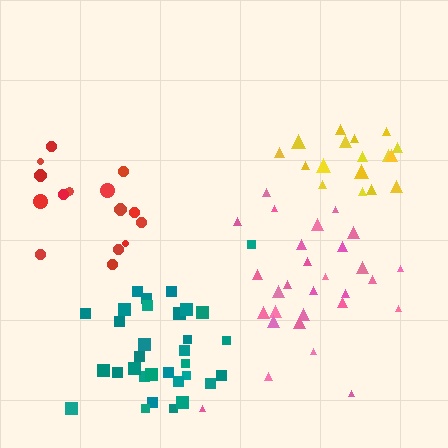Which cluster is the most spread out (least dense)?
Red.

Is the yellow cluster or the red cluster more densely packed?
Yellow.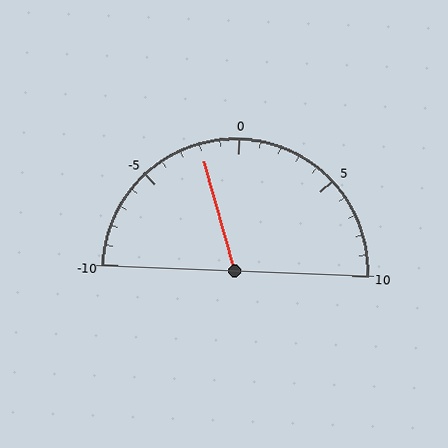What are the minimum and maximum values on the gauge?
The gauge ranges from -10 to 10.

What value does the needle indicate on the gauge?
The needle indicates approximately -2.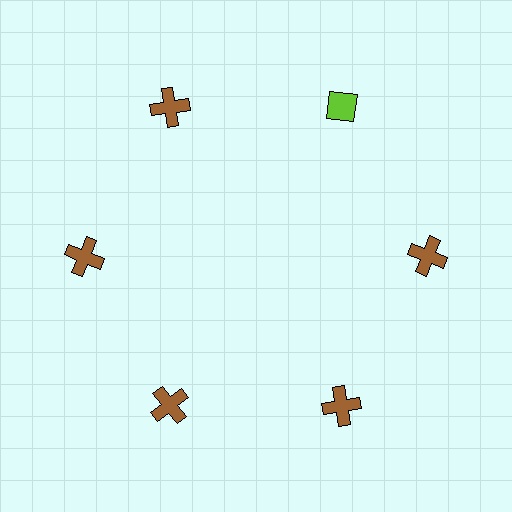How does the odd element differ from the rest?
It differs in both color (lime instead of brown) and shape (diamond instead of cross).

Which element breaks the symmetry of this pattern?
The lime diamond at roughly the 1 o'clock position breaks the symmetry. All other shapes are brown crosses.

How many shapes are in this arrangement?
There are 6 shapes arranged in a ring pattern.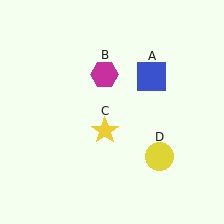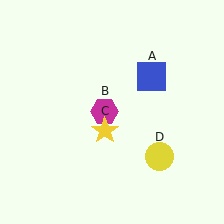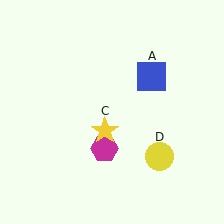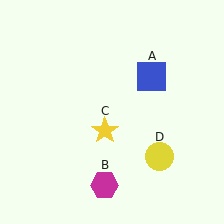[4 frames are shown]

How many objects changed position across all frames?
1 object changed position: magenta hexagon (object B).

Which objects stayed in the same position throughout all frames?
Blue square (object A) and yellow star (object C) and yellow circle (object D) remained stationary.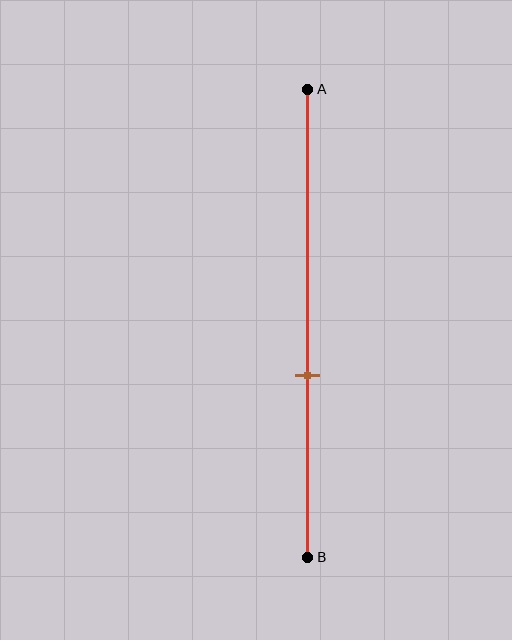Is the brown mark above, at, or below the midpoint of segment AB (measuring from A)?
The brown mark is below the midpoint of segment AB.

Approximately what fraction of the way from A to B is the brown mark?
The brown mark is approximately 60% of the way from A to B.